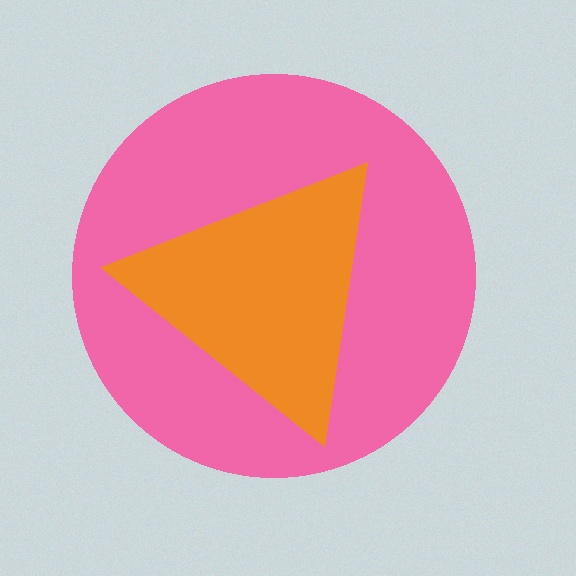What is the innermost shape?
The orange triangle.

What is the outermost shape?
The pink circle.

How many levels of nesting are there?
2.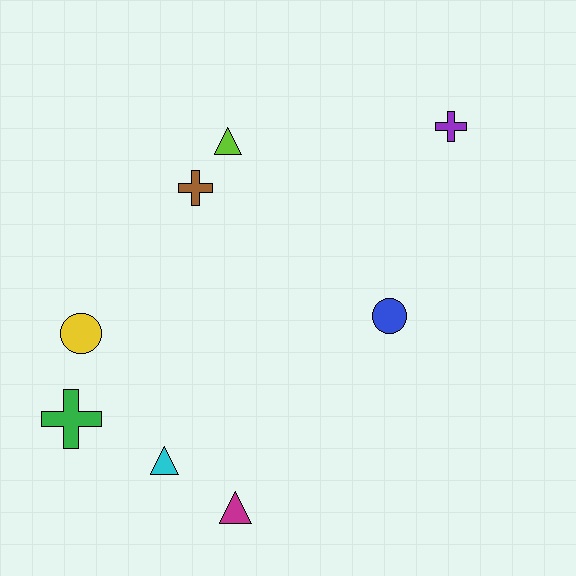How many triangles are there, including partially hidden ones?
There are 3 triangles.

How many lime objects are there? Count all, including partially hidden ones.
There is 1 lime object.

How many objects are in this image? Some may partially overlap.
There are 8 objects.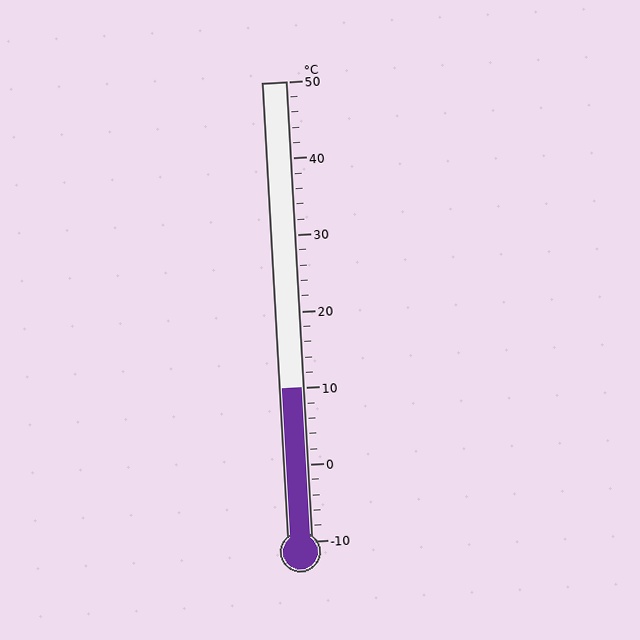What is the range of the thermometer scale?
The thermometer scale ranges from -10°C to 50°C.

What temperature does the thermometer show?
The thermometer shows approximately 10°C.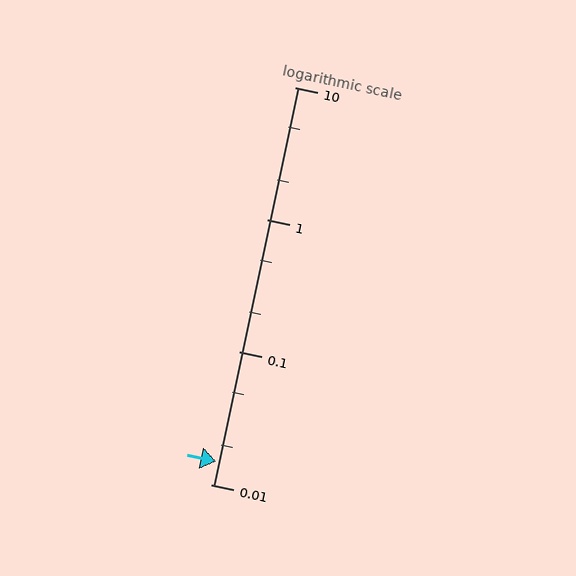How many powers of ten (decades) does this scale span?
The scale spans 3 decades, from 0.01 to 10.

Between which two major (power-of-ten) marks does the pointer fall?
The pointer is between 0.01 and 0.1.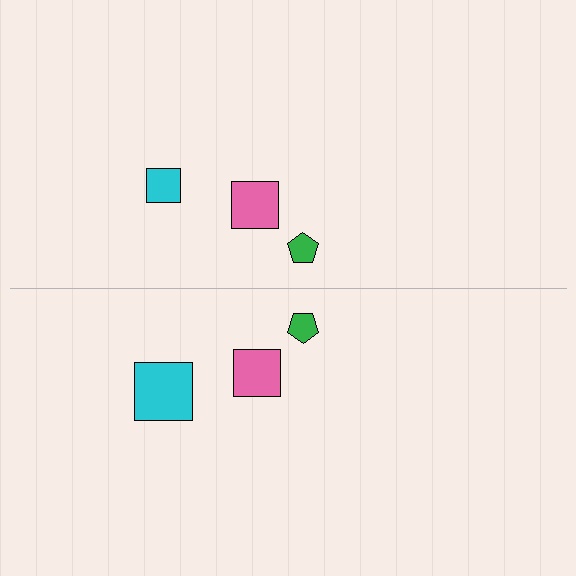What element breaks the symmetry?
The cyan square on the bottom side has a different size than its mirror counterpart.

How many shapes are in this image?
There are 6 shapes in this image.